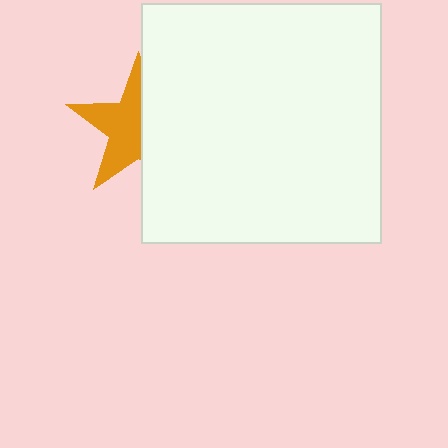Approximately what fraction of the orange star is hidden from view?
Roughly 45% of the orange star is hidden behind the white square.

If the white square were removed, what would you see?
You would see the complete orange star.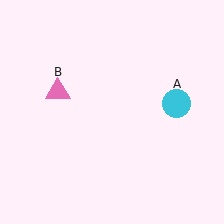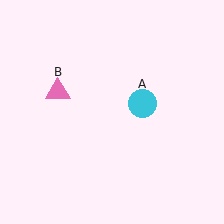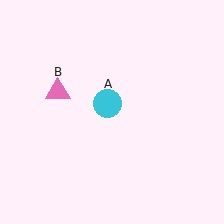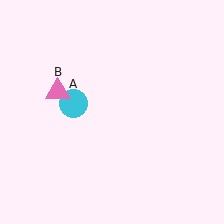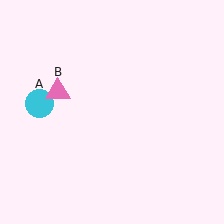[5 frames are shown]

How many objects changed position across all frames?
1 object changed position: cyan circle (object A).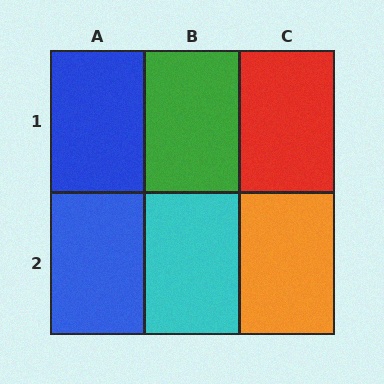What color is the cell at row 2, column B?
Cyan.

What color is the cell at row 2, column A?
Blue.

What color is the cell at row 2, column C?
Orange.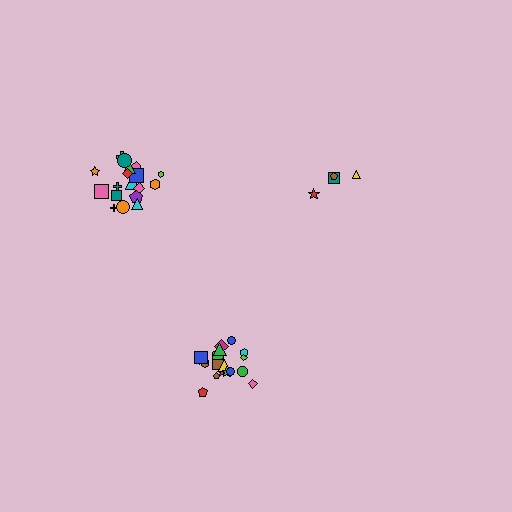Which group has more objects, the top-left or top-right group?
The top-left group.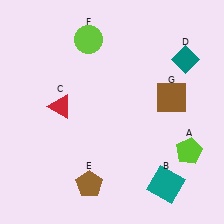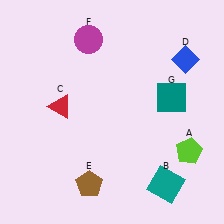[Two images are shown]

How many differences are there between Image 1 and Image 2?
There are 3 differences between the two images.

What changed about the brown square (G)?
In Image 1, G is brown. In Image 2, it changed to teal.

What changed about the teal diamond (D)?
In Image 1, D is teal. In Image 2, it changed to blue.